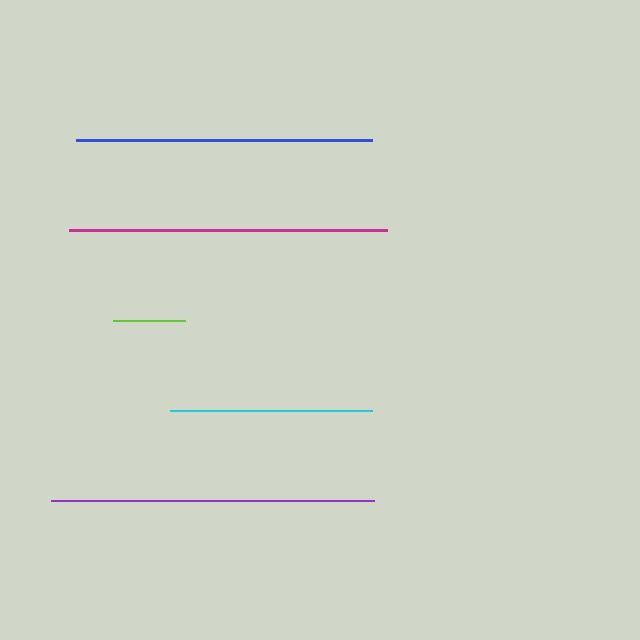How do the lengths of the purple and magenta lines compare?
The purple and magenta lines are approximately the same length.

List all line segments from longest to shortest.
From longest to shortest: purple, magenta, blue, cyan, lime.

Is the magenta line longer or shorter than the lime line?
The magenta line is longer than the lime line.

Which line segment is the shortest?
The lime line is the shortest at approximately 72 pixels.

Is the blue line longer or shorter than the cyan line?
The blue line is longer than the cyan line.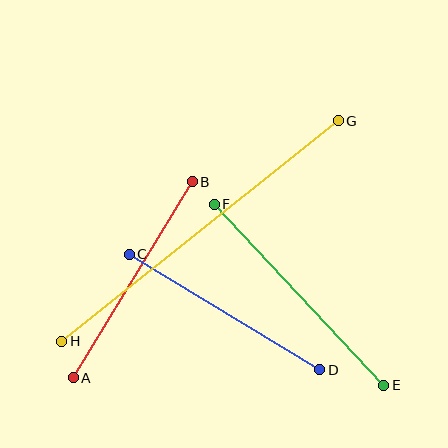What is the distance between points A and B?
The distance is approximately 229 pixels.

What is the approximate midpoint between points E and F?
The midpoint is at approximately (299, 295) pixels.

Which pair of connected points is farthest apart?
Points G and H are farthest apart.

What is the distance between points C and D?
The distance is approximately 223 pixels.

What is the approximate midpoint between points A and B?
The midpoint is at approximately (133, 280) pixels.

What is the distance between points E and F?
The distance is approximately 248 pixels.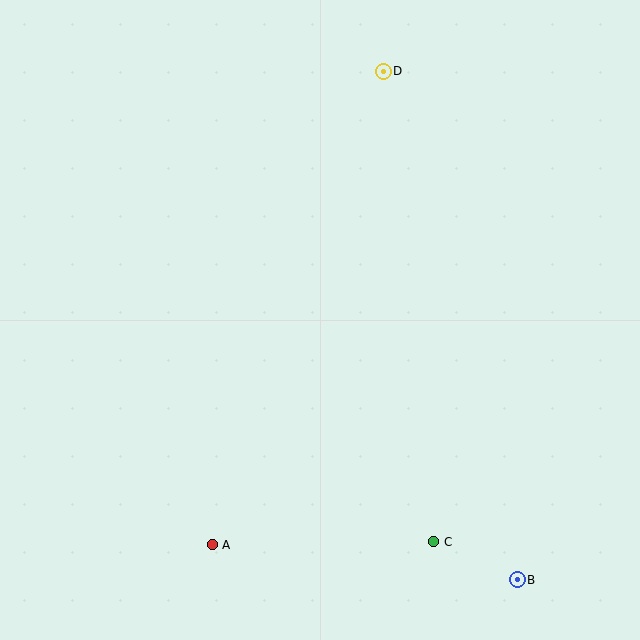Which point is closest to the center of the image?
Point C at (434, 542) is closest to the center.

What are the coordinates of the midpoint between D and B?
The midpoint between D and B is at (450, 326).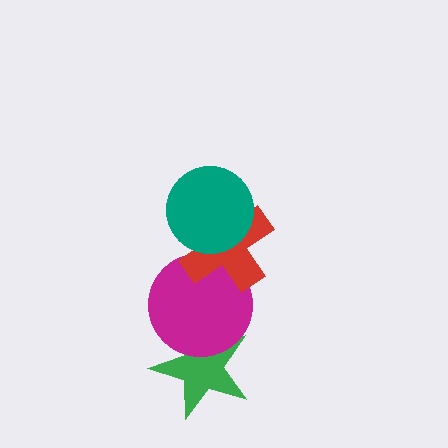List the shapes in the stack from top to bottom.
From top to bottom: the teal circle, the red cross, the magenta circle, the green star.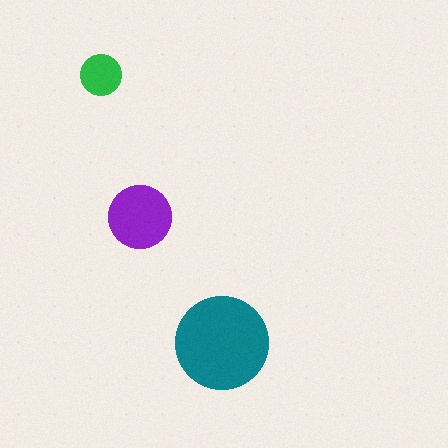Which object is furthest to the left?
The green circle is leftmost.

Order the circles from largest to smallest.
the teal one, the purple one, the green one.